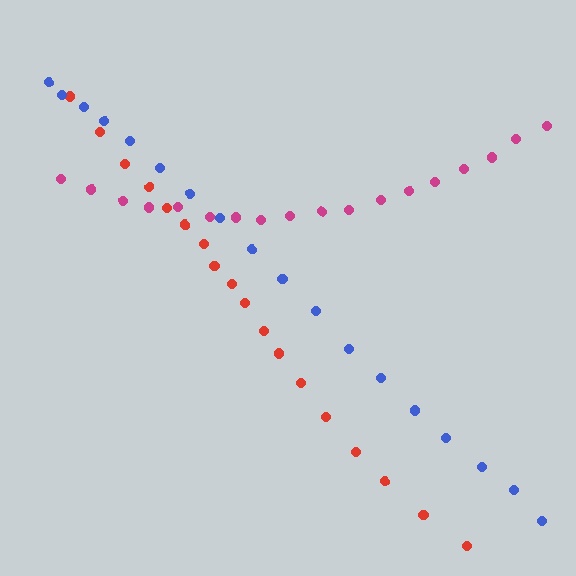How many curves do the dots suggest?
There are 3 distinct paths.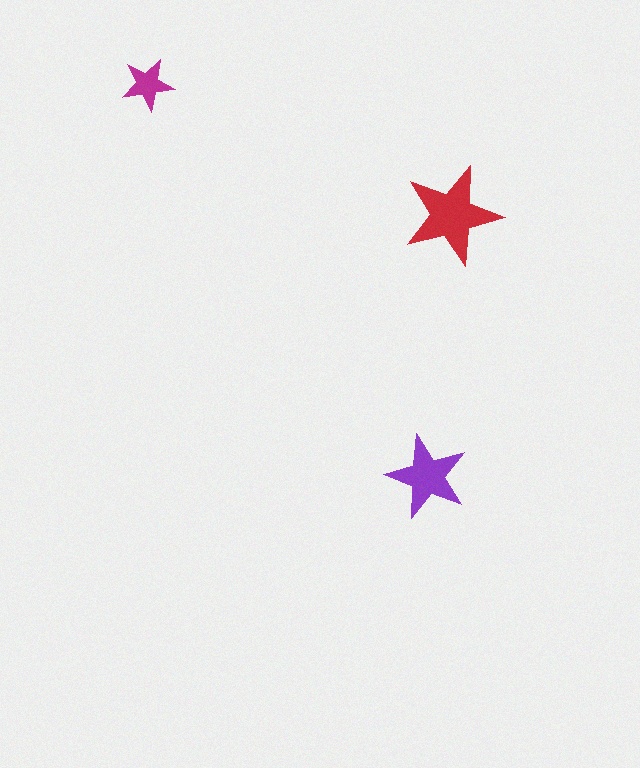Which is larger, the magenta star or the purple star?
The purple one.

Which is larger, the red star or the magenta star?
The red one.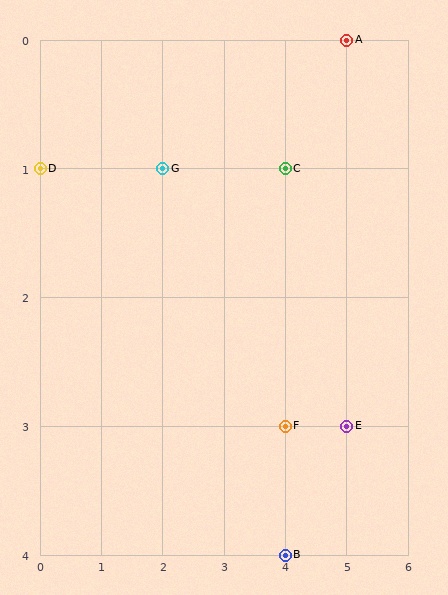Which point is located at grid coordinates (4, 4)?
Point B is at (4, 4).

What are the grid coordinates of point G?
Point G is at grid coordinates (2, 1).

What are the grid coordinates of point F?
Point F is at grid coordinates (4, 3).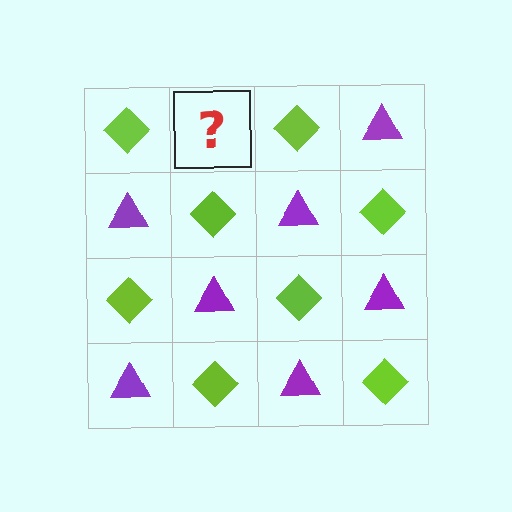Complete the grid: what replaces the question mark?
The question mark should be replaced with a purple triangle.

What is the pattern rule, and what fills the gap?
The rule is that it alternates lime diamond and purple triangle in a checkerboard pattern. The gap should be filled with a purple triangle.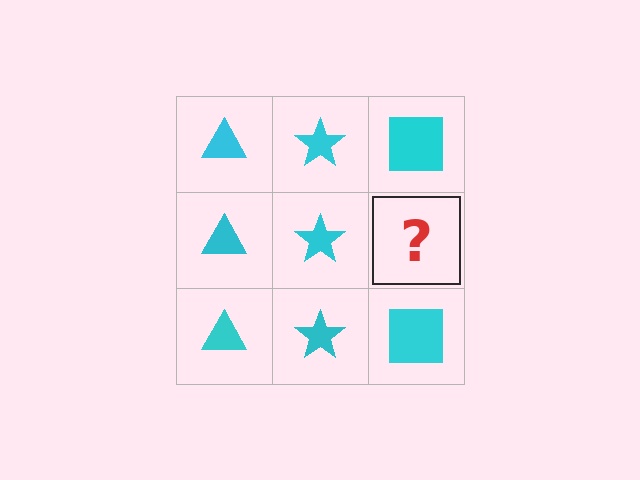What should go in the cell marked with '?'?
The missing cell should contain a cyan square.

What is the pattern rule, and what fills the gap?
The rule is that each column has a consistent shape. The gap should be filled with a cyan square.